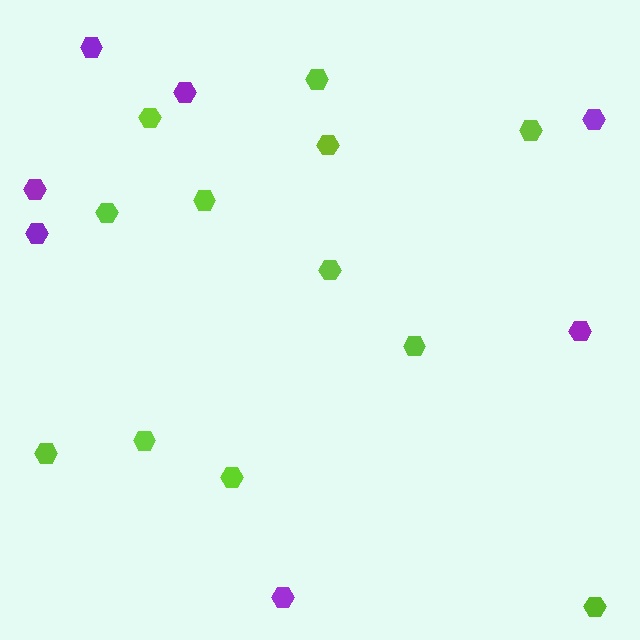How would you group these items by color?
There are 2 groups: one group of lime hexagons (12) and one group of purple hexagons (7).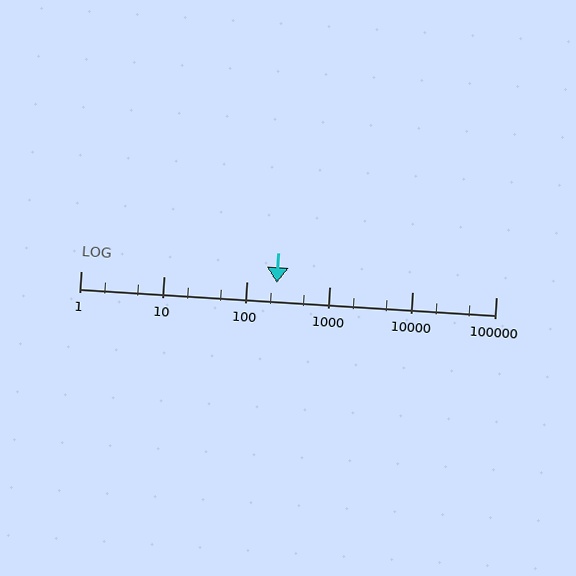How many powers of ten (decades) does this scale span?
The scale spans 5 decades, from 1 to 100000.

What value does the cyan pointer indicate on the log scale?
The pointer indicates approximately 230.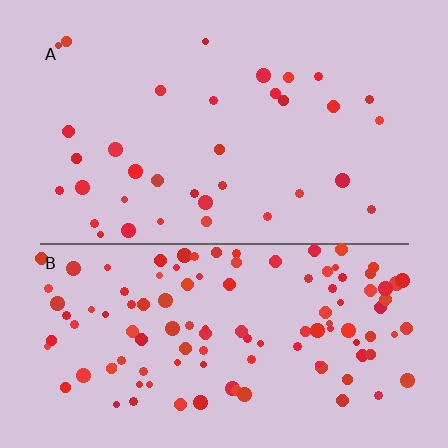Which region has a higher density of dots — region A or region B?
B (the bottom).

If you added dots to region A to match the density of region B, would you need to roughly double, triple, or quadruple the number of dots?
Approximately triple.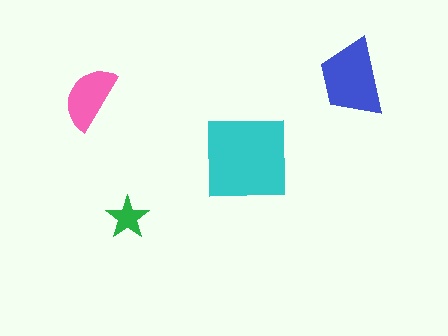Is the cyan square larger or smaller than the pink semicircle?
Larger.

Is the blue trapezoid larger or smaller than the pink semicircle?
Larger.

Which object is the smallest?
The green star.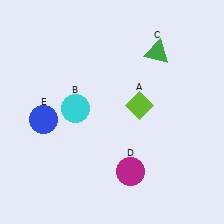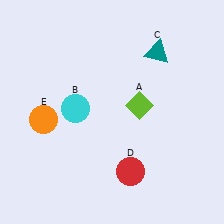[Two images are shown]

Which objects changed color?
C changed from green to teal. D changed from magenta to red. E changed from blue to orange.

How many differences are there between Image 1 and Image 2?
There are 3 differences between the two images.